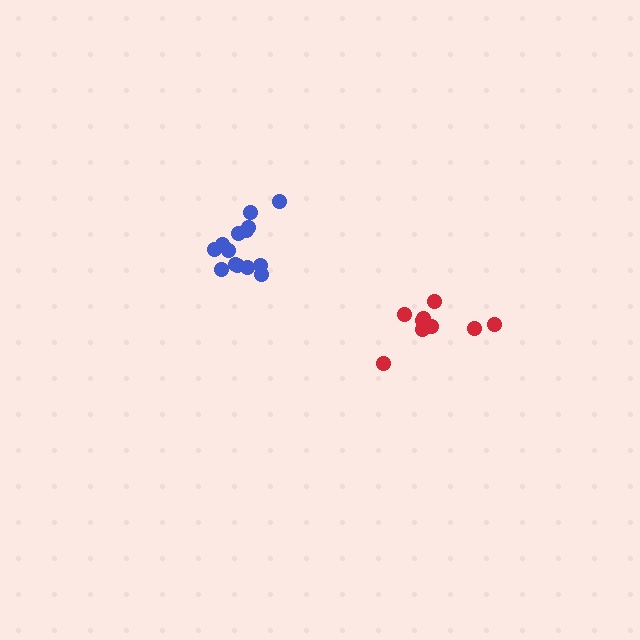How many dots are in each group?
Group 1: 9 dots, Group 2: 14 dots (23 total).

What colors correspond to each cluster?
The clusters are colored: red, blue.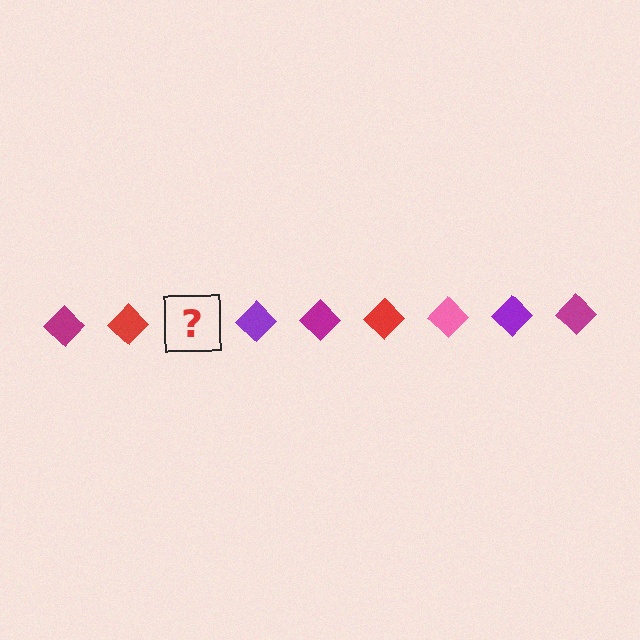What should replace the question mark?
The question mark should be replaced with a pink diamond.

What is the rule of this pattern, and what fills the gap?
The rule is that the pattern cycles through magenta, red, pink, purple diamonds. The gap should be filled with a pink diamond.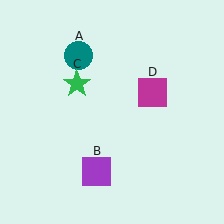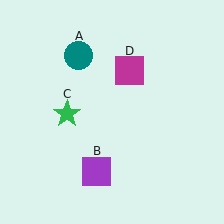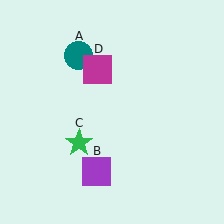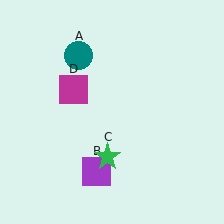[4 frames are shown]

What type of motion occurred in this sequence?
The green star (object C), magenta square (object D) rotated counterclockwise around the center of the scene.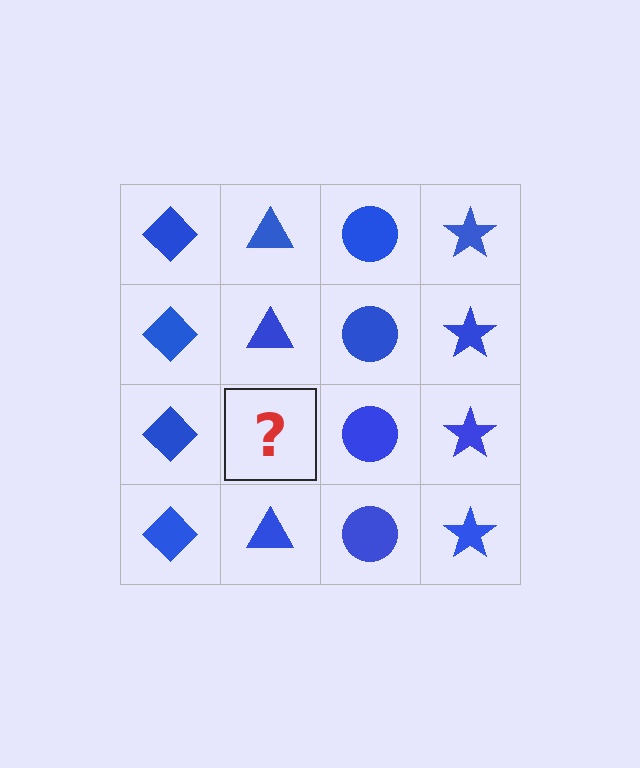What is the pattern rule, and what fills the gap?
The rule is that each column has a consistent shape. The gap should be filled with a blue triangle.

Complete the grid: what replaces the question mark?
The question mark should be replaced with a blue triangle.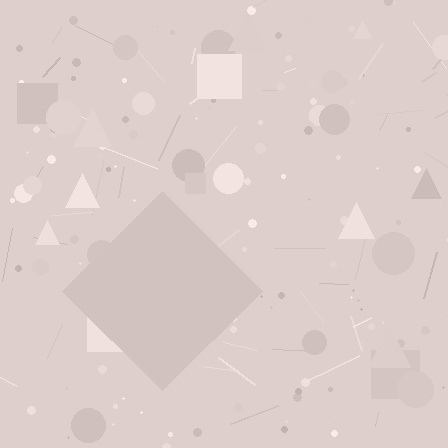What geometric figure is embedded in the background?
A diamond is embedded in the background.